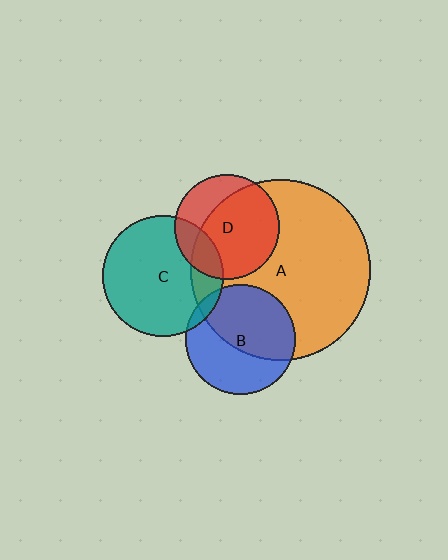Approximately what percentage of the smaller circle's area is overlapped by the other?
Approximately 55%.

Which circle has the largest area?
Circle A (orange).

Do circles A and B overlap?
Yes.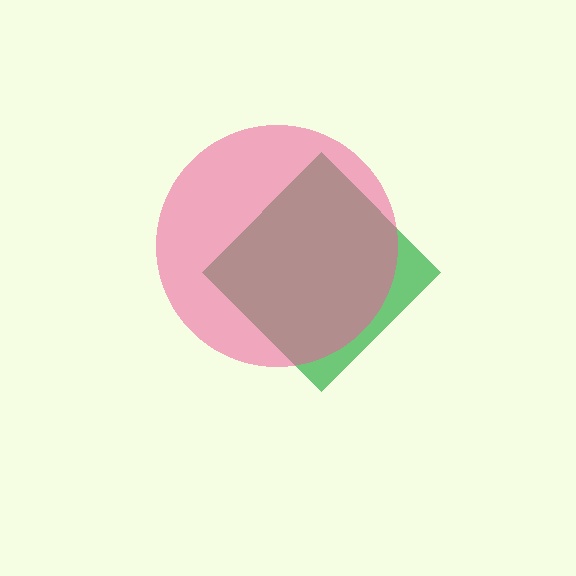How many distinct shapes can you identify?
There are 2 distinct shapes: a green diamond, a pink circle.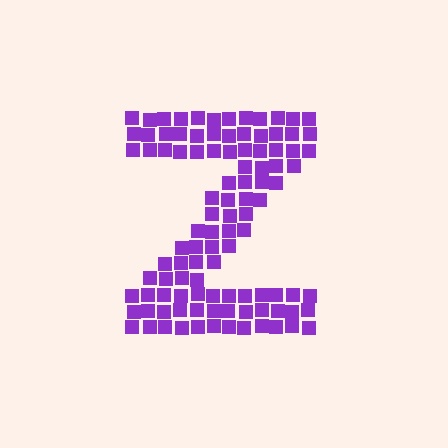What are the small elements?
The small elements are squares.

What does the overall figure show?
The overall figure shows the letter Z.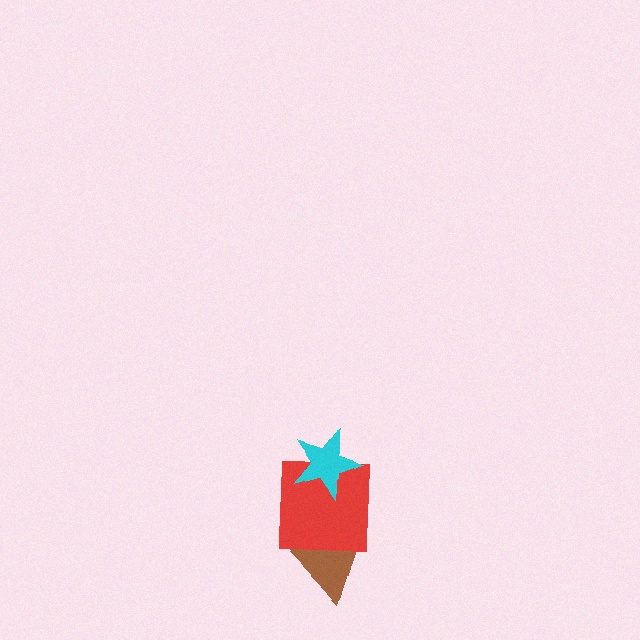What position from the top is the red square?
The red square is 2nd from the top.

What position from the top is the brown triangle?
The brown triangle is 3rd from the top.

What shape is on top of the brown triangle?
The red square is on top of the brown triangle.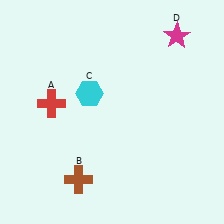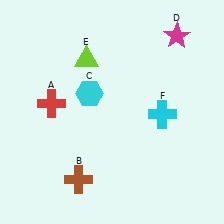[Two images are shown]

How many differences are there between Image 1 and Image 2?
There are 2 differences between the two images.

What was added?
A lime triangle (E), a cyan cross (F) were added in Image 2.